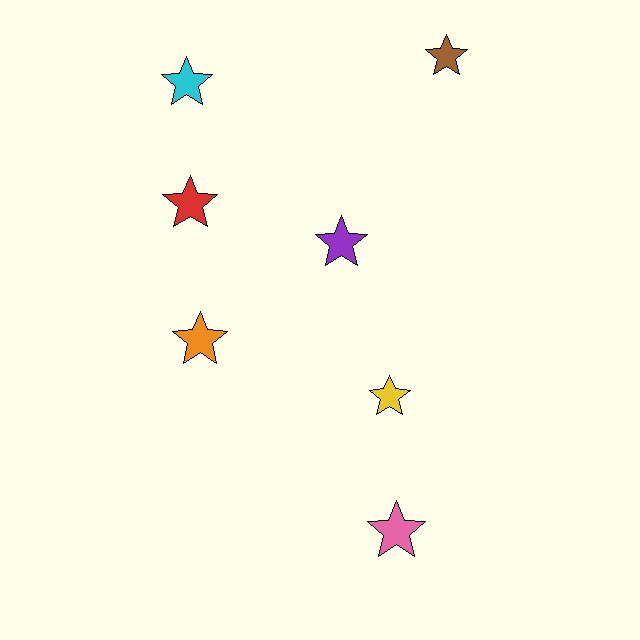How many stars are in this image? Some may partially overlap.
There are 7 stars.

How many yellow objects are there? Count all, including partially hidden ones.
There is 1 yellow object.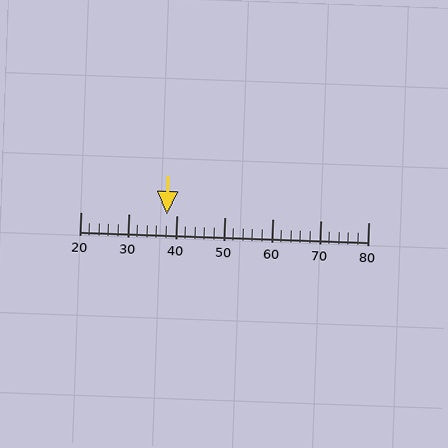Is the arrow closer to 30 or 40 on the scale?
The arrow is closer to 40.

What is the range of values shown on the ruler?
The ruler shows values from 20 to 80.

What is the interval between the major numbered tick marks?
The major tick marks are spaced 10 units apart.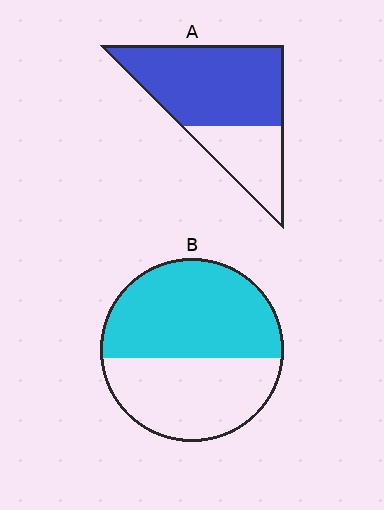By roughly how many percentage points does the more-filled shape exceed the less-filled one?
By roughly 15 percentage points (A over B).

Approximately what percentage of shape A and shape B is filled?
A is approximately 70% and B is approximately 55%.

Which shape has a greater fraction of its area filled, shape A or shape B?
Shape A.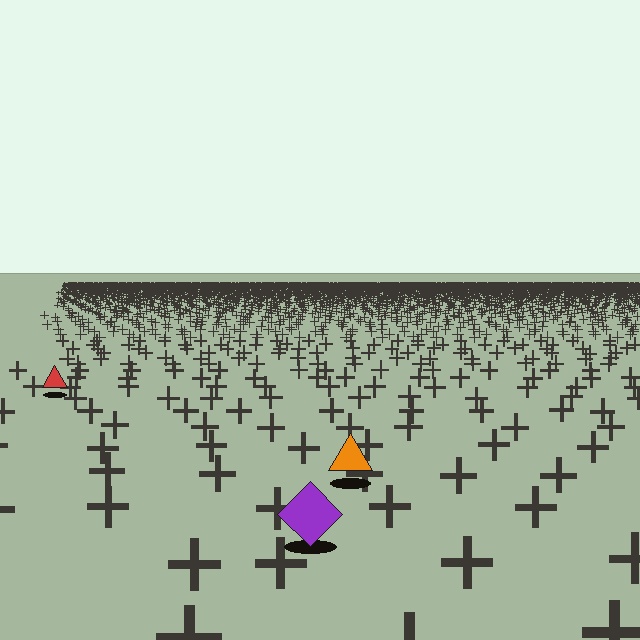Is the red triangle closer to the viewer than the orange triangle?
No. The orange triangle is closer — you can tell from the texture gradient: the ground texture is coarser near it.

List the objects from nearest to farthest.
From nearest to farthest: the purple diamond, the orange triangle, the red triangle.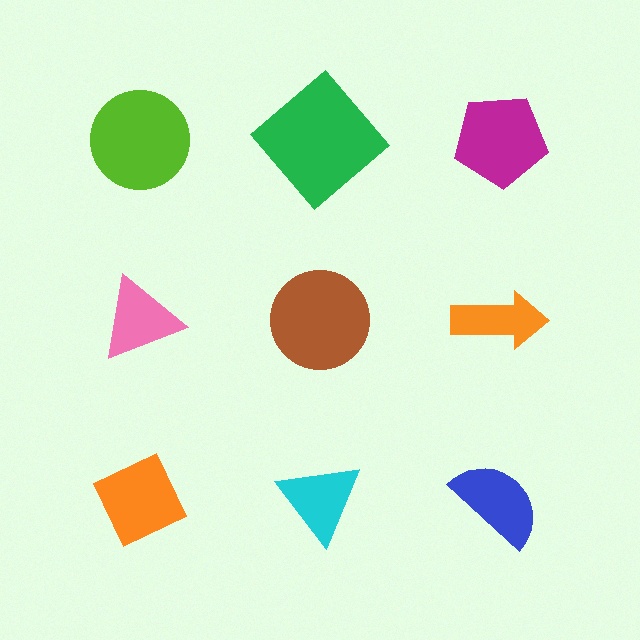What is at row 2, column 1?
A pink triangle.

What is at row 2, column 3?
An orange arrow.